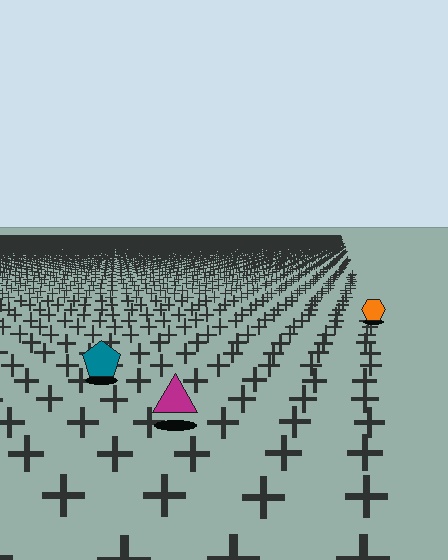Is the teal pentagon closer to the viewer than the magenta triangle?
No. The magenta triangle is closer — you can tell from the texture gradient: the ground texture is coarser near it.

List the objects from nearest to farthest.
From nearest to farthest: the magenta triangle, the teal pentagon, the orange hexagon.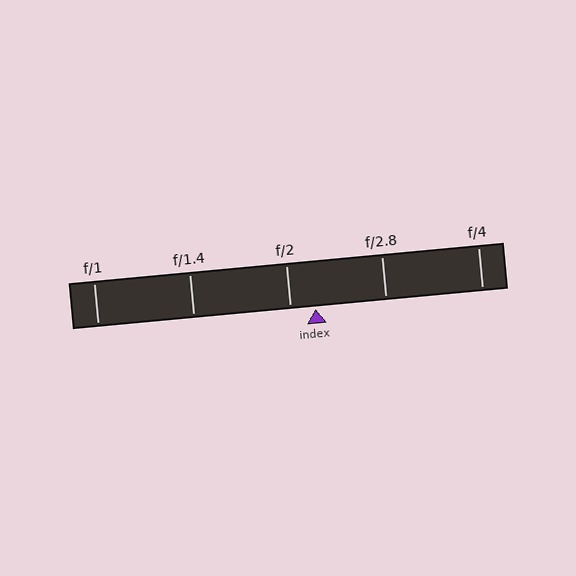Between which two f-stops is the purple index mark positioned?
The index mark is between f/2 and f/2.8.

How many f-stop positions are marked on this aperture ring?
There are 5 f-stop positions marked.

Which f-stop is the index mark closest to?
The index mark is closest to f/2.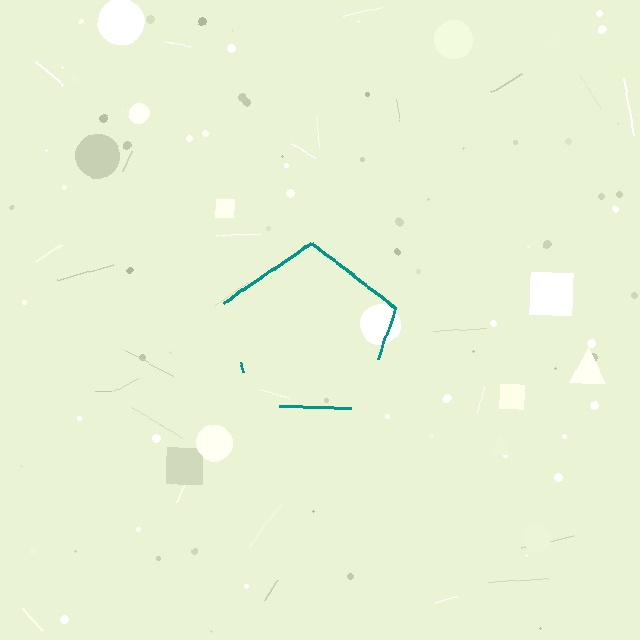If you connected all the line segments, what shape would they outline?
They would outline a pentagon.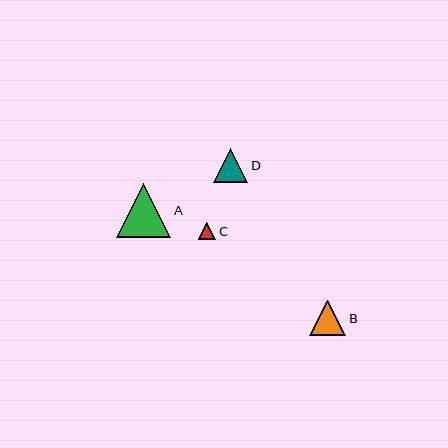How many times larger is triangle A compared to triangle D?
Triangle A is approximately 1.6 times the size of triangle D.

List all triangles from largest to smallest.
From largest to smallest: A, B, D, C.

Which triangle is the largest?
Triangle A is the largest with a size of approximately 54 pixels.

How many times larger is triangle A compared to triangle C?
Triangle A is approximately 3.1 times the size of triangle C.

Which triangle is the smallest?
Triangle C is the smallest with a size of approximately 18 pixels.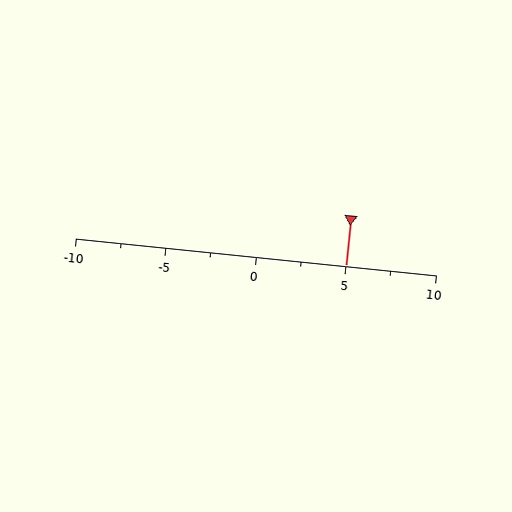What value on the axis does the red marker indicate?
The marker indicates approximately 5.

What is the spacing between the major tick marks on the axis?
The major ticks are spaced 5 apart.